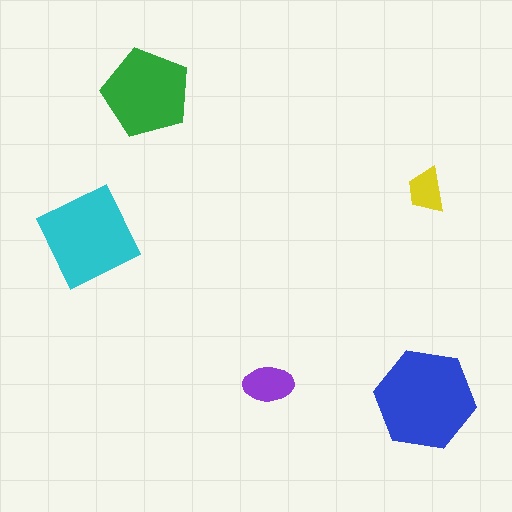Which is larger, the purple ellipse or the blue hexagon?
The blue hexagon.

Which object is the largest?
The blue hexagon.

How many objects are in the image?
There are 5 objects in the image.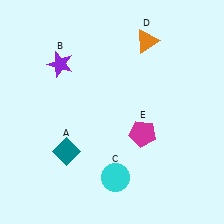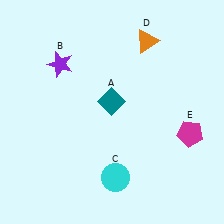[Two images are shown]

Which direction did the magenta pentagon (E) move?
The magenta pentagon (E) moved right.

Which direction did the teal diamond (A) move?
The teal diamond (A) moved up.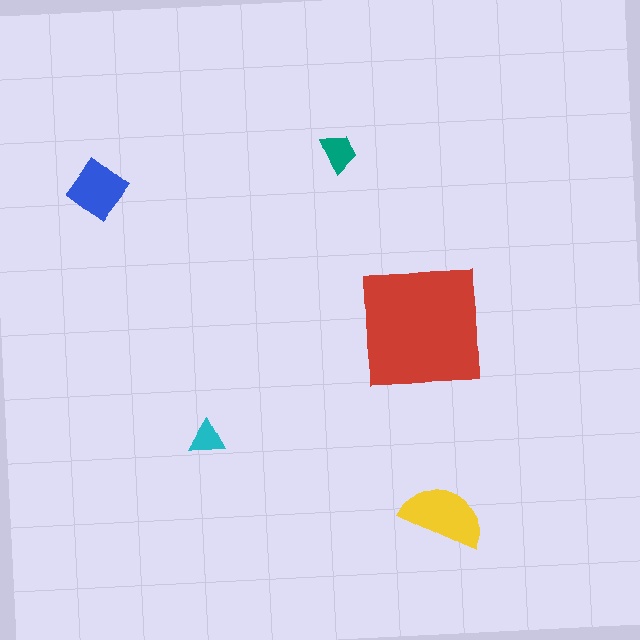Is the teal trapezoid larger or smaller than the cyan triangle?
Larger.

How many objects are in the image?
There are 5 objects in the image.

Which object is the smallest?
The cyan triangle.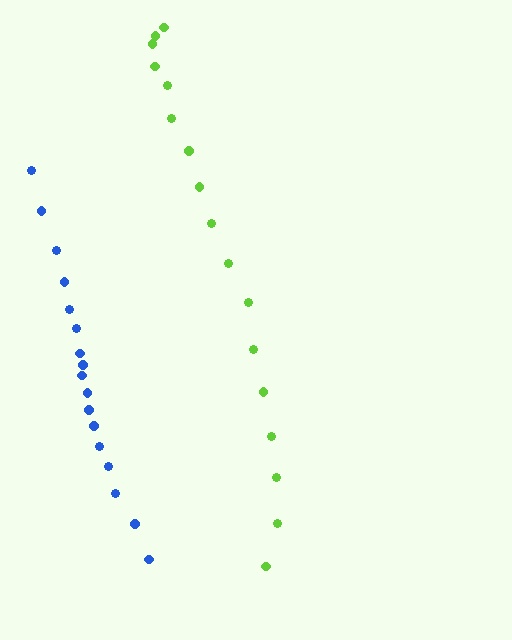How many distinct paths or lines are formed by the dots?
There are 2 distinct paths.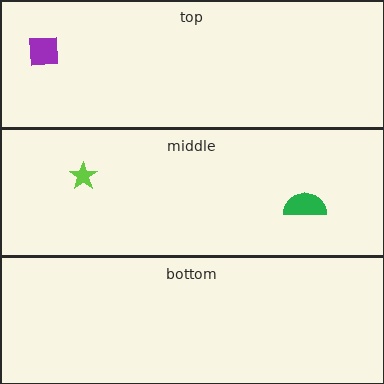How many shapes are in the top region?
1.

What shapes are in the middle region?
The lime star, the green semicircle.